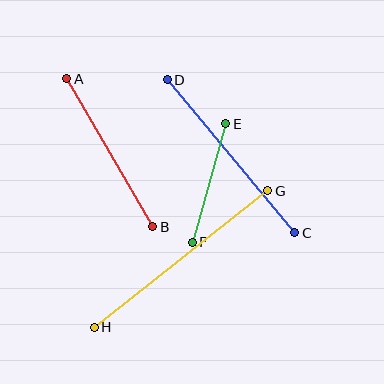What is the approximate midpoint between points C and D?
The midpoint is at approximately (231, 156) pixels.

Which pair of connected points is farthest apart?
Points G and H are farthest apart.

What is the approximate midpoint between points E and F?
The midpoint is at approximately (209, 183) pixels.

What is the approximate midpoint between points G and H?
The midpoint is at approximately (181, 259) pixels.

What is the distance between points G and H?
The distance is approximately 221 pixels.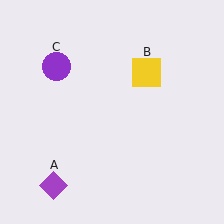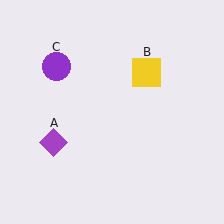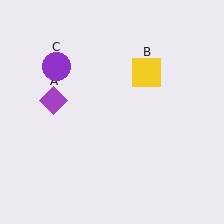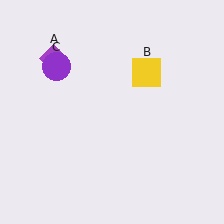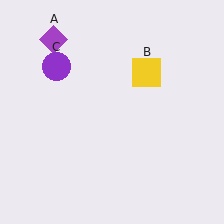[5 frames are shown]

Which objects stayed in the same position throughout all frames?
Yellow square (object B) and purple circle (object C) remained stationary.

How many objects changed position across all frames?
1 object changed position: purple diamond (object A).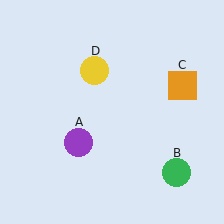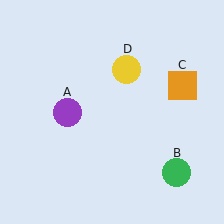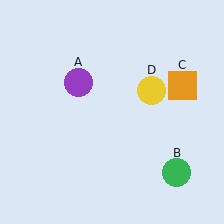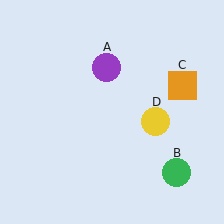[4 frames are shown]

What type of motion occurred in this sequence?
The purple circle (object A), yellow circle (object D) rotated clockwise around the center of the scene.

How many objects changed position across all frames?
2 objects changed position: purple circle (object A), yellow circle (object D).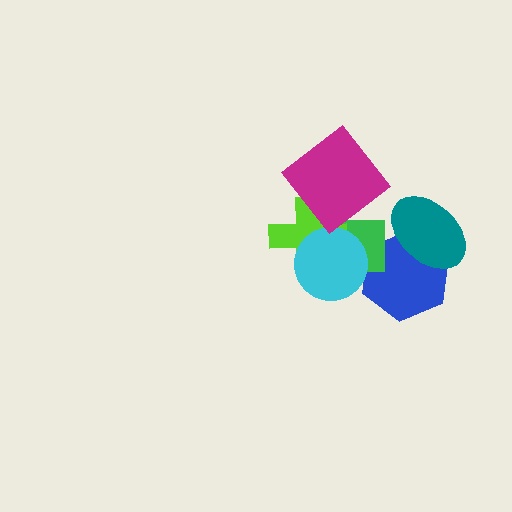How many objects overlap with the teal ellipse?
1 object overlaps with the teal ellipse.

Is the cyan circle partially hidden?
No, no other shape covers it.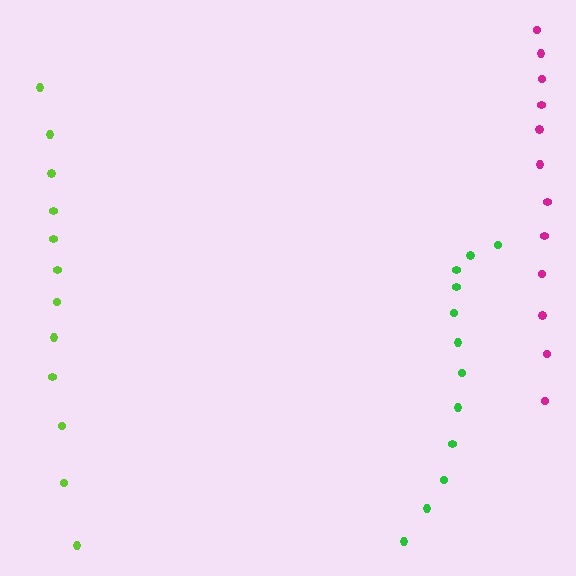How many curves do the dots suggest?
There are 3 distinct paths.